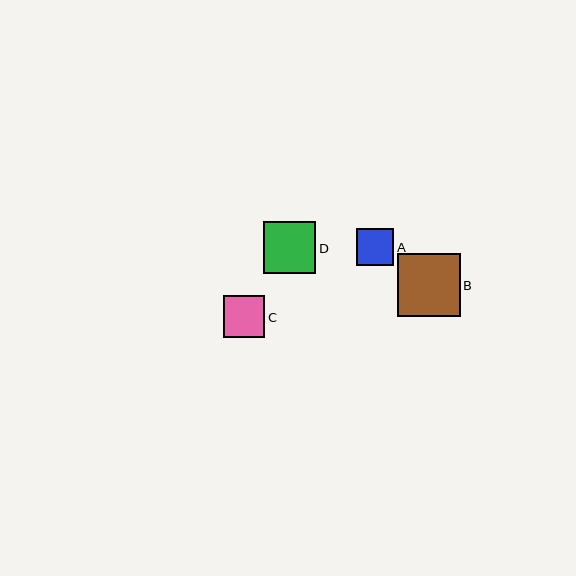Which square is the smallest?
Square A is the smallest with a size of approximately 38 pixels.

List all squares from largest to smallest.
From largest to smallest: B, D, C, A.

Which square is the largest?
Square B is the largest with a size of approximately 63 pixels.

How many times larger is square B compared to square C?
Square B is approximately 1.5 times the size of square C.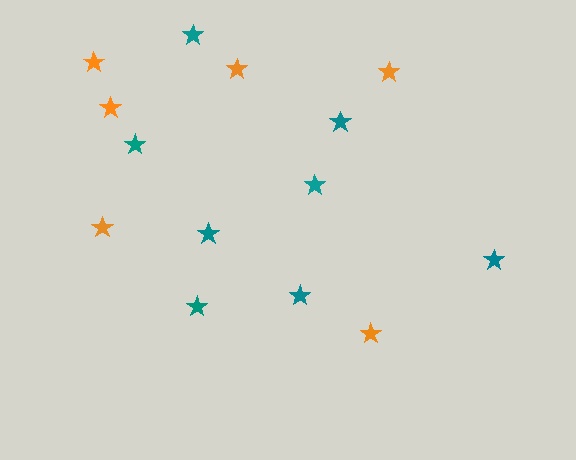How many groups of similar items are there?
There are 2 groups: one group of teal stars (8) and one group of orange stars (6).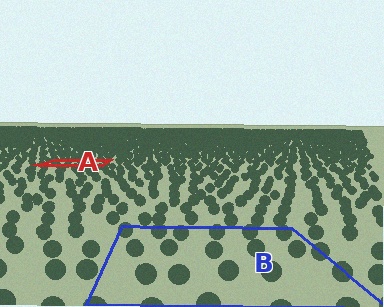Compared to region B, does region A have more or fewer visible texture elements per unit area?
Region A has more texture elements per unit area — they are packed more densely because it is farther away.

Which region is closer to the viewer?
Region B is closer. The texture elements there are larger and more spread out.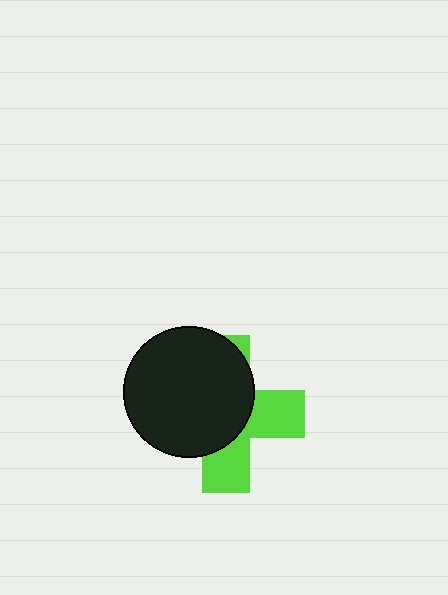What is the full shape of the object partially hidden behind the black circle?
The partially hidden object is a lime cross.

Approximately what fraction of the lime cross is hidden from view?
Roughly 59% of the lime cross is hidden behind the black circle.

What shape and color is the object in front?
The object in front is a black circle.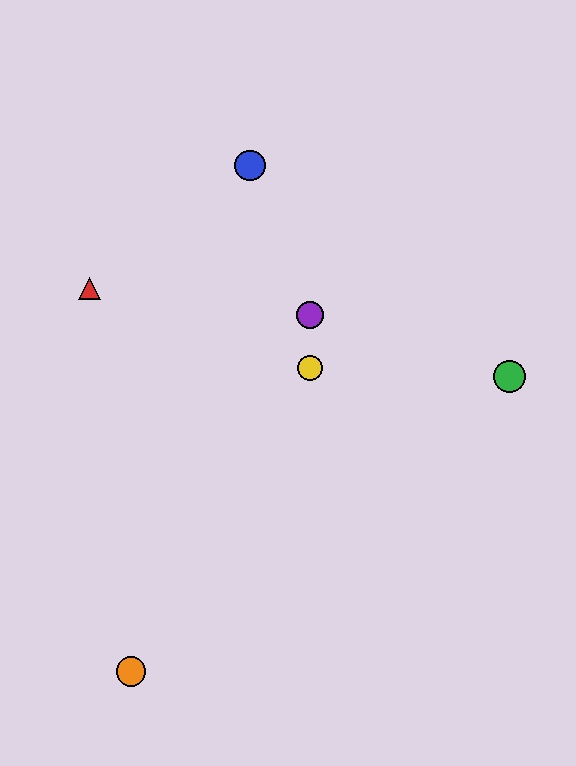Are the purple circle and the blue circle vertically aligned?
No, the purple circle is at x≈310 and the blue circle is at x≈250.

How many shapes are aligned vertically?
2 shapes (the yellow circle, the purple circle) are aligned vertically.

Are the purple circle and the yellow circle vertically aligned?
Yes, both are at x≈310.